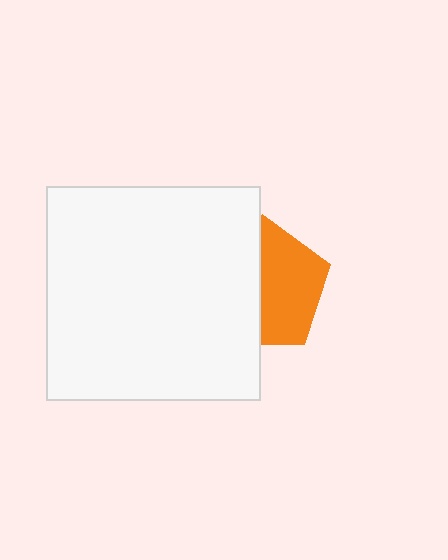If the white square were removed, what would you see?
You would see the complete orange pentagon.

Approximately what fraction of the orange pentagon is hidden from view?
Roughly 49% of the orange pentagon is hidden behind the white square.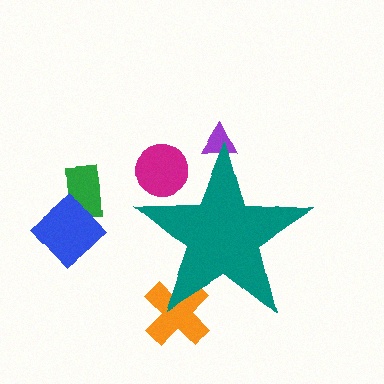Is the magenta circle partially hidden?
Yes, the magenta circle is partially hidden behind the teal star.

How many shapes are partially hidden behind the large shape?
3 shapes are partially hidden.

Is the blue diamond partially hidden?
No, the blue diamond is fully visible.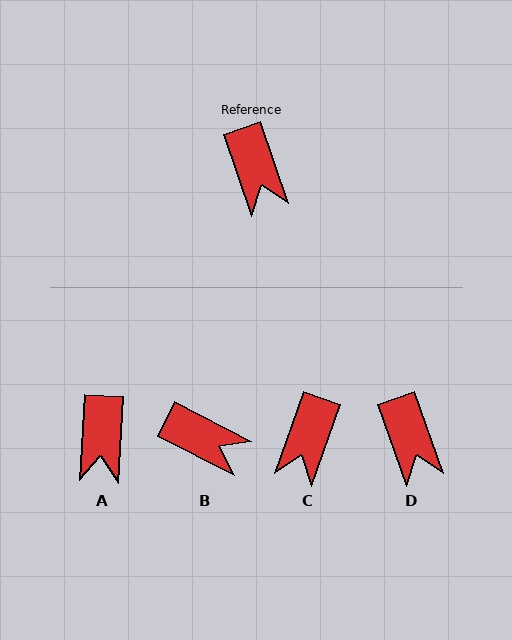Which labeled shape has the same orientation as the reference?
D.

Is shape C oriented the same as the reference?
No, it is off by about 39 degrees.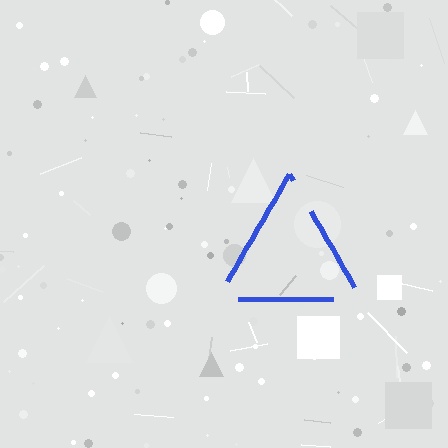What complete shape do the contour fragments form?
The contour fragments form a triangle.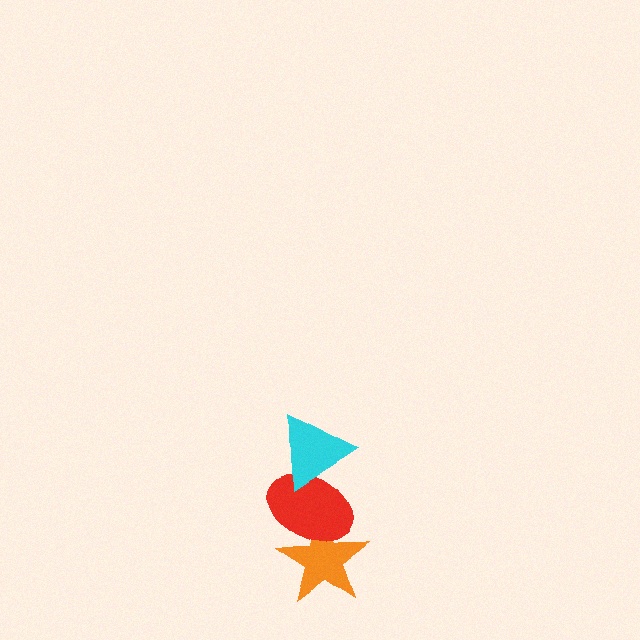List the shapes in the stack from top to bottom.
From top to bottom: the cyan triangle, the red ellipse, the orange star.